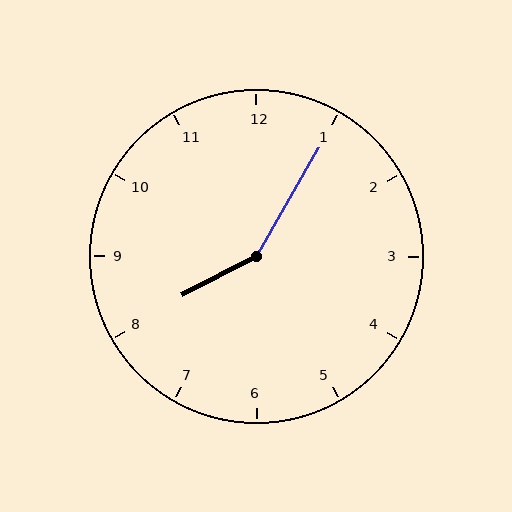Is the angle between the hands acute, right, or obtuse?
It is obtuse.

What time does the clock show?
8:05.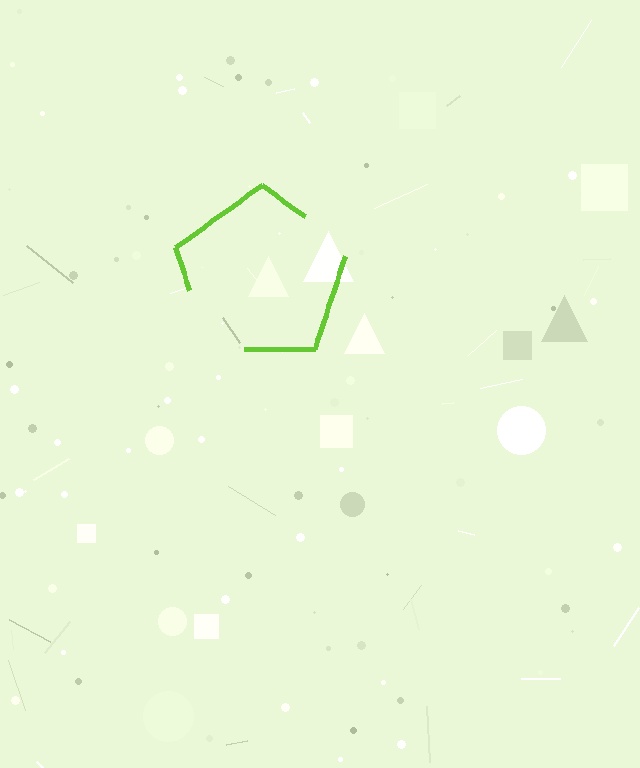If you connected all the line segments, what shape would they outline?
They would outline a pentagon.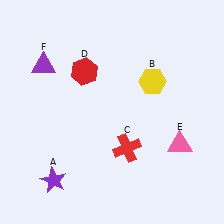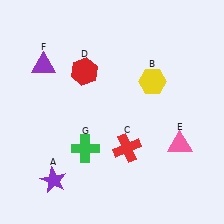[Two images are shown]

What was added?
A green cross (G) was added in Image 2.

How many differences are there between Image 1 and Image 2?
There is 1 difference between the two images.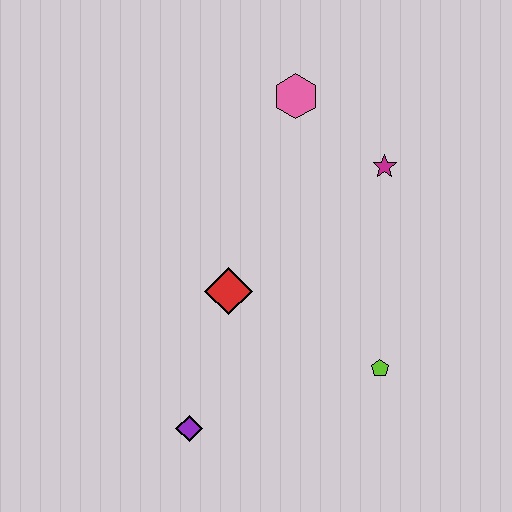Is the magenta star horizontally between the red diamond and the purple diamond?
No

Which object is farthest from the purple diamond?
The pink hexagon is farthest from the purple diamond.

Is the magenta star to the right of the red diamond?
Yes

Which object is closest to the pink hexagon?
The magenta star is closest to the pink hexagon.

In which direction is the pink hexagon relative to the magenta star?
The pink hexagon is to the left of the magenta star.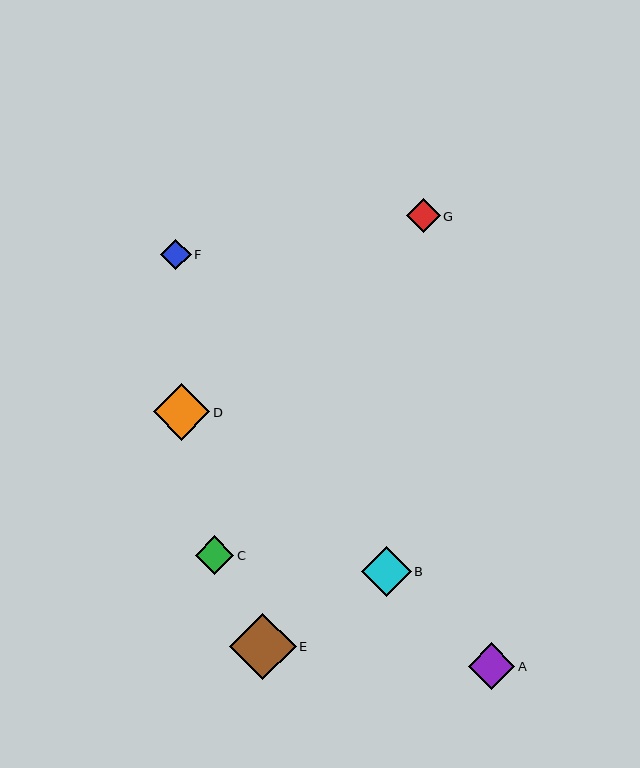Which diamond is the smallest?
Diamond F is the smallest with a size of approximately 30 pixels.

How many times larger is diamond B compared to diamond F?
Diamond B is approximately 1.7 times the size of diamond F.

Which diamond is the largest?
Diamond E is the largest with a size of approximately 66 pixels.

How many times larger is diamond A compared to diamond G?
Diamond A is approximately 1.4 times the size of diamond G.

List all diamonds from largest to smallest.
From largest to smallest: E, D, B, A, C, G, F.